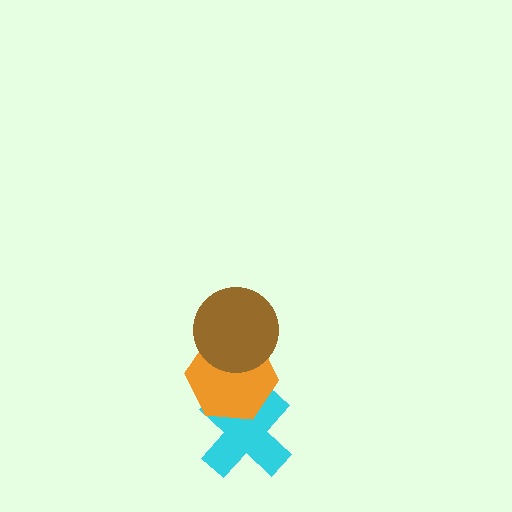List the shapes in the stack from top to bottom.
From top to bottom: the brown circle, the orange hexagon, the cyan cross.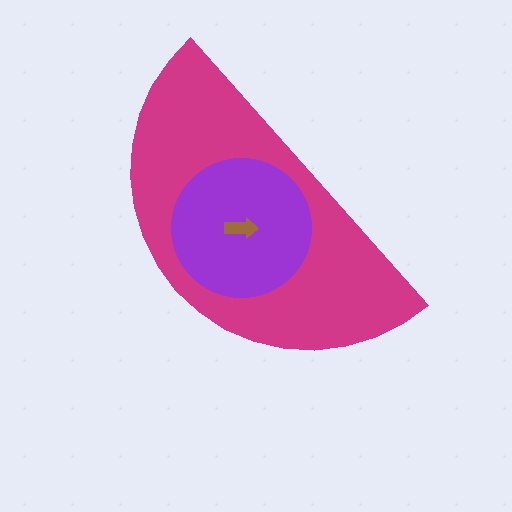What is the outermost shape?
The magenta semicircle.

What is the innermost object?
The brown arrow.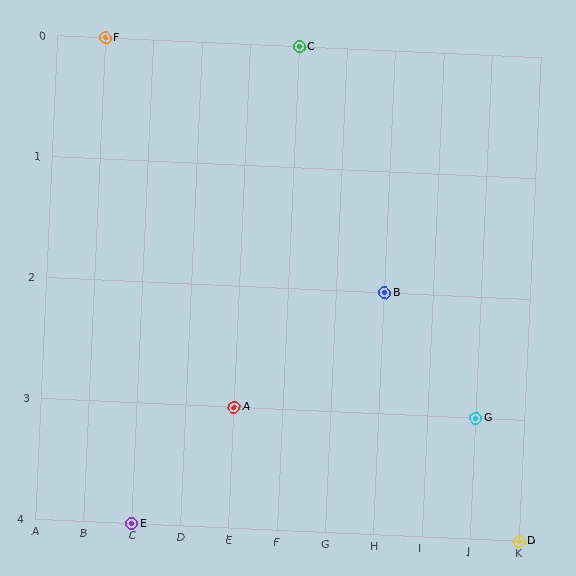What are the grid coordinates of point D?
Point D is at grid coordinates (K, 4).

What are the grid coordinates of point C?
Point C is at grid coordinates (F, 0).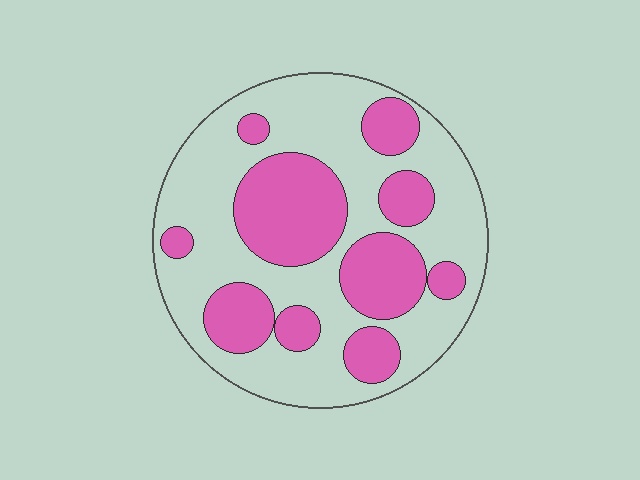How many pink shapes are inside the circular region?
10.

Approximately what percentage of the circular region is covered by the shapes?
Approximately 35%.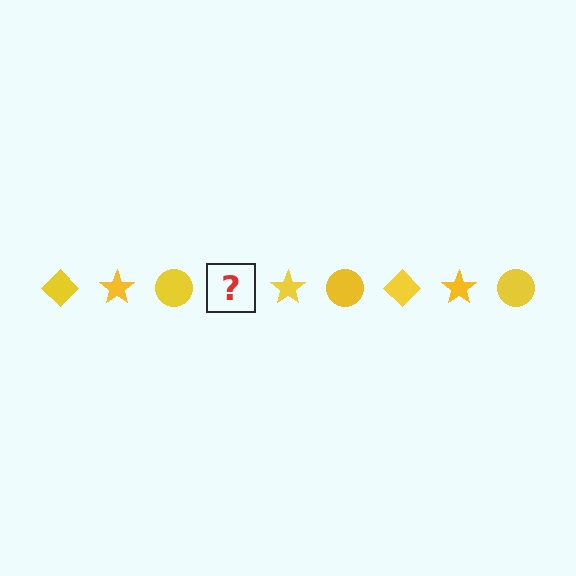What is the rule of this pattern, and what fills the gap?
The rule is that the pattern cycles through diamond, star, circle shapes in yellow. The gap should be filled with a yellow diamond.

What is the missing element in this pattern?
The missing element is a yellow diamond.